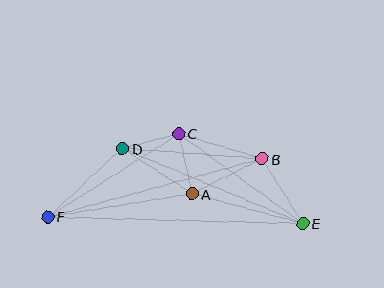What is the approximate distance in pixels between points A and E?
The distance between A and E is approximately 115 pixels.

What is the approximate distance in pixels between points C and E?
The distance between C and E is approximately 153 pixels.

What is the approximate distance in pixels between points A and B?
The distance between A and B is approximately 78 pixels.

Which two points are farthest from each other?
Points E and F are farthest from each other.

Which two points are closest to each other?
Points C and D are closest to each other.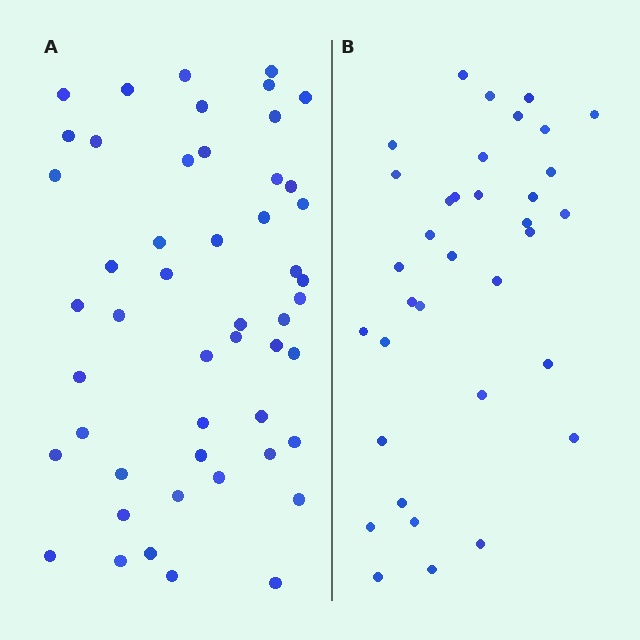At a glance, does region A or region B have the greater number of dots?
Region A (the left region) has more dots.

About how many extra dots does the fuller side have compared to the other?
Region A has approximately 15 more dots than region B.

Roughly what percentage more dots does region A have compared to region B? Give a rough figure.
About 45% more.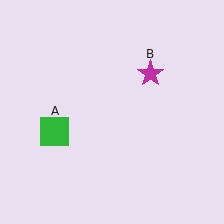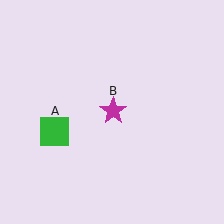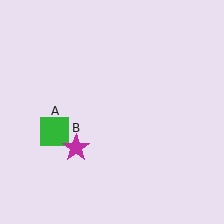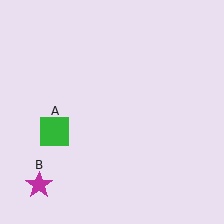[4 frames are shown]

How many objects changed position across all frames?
1 object changed position: magenta star (object B).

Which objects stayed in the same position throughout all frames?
Green square (object A) remained stationary.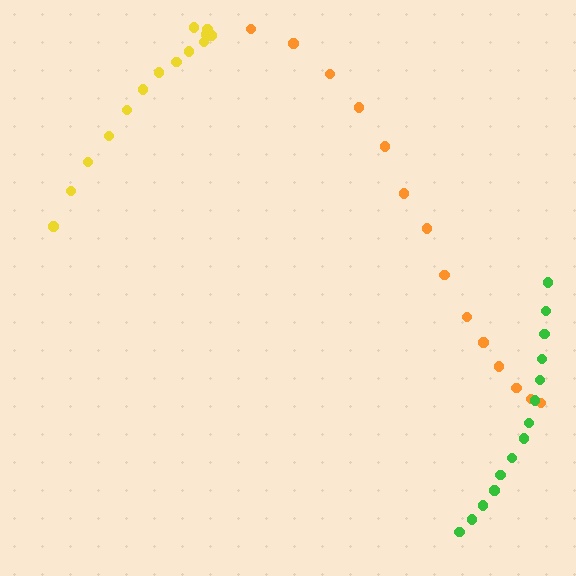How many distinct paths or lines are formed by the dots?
There are 3 distinct paths.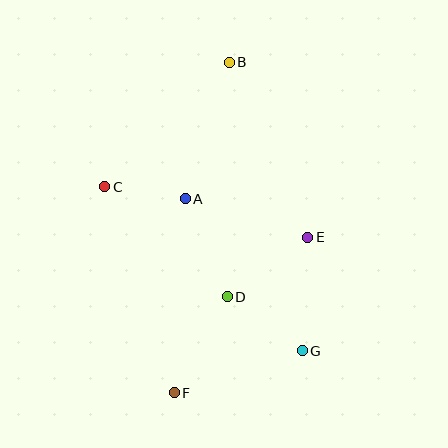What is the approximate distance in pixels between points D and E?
The distance between D and E is approximately 100 pixels.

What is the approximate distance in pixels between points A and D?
The distance between A and D is approximately 107 pixels.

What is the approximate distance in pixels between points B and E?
The distance between B and E is approximately 192 pixels.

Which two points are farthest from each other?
Points B and F are farthest from each other.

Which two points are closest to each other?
Points A and C are closest to each other.